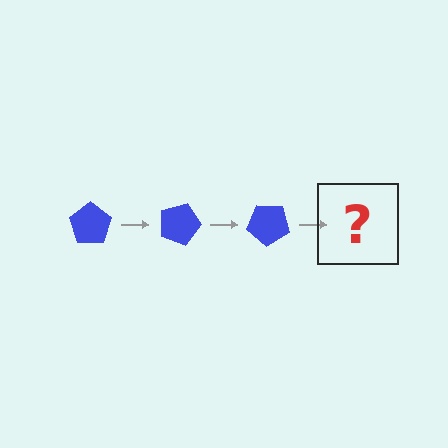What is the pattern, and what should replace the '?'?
The pattern is that the pentagon rotates 20 degrees each step. The '?' should be a blue pentagon rotated 60 degrees.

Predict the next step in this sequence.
The next step is a blue pentagon rotated 60 degrees.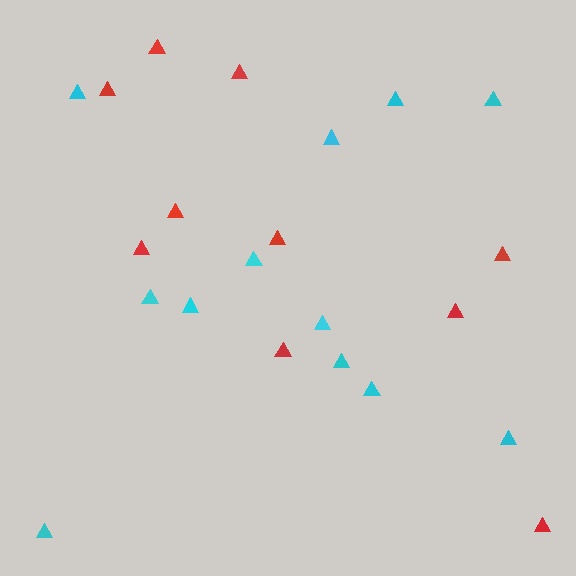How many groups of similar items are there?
There are 2 groups: one group of red triangles (10) and one group of cyan triangles (12).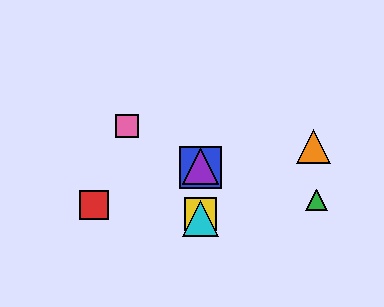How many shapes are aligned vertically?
4 shapes (the blue square, the yellow square, the purple triangle, the cyan triangle) are aligned vertically.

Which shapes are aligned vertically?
The blue square, the yellow square, the purple triangle, the cyan triangle are aligned vertically.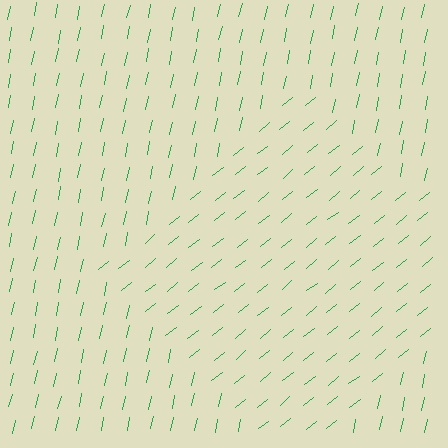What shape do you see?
I see a diamond.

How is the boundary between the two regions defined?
The boundary is defined purely by a change in line orientation (approximately 39 degrees difference). All lines are the same color and thickness.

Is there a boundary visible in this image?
Yes, there is a texture boundary formed by a change in line orientation.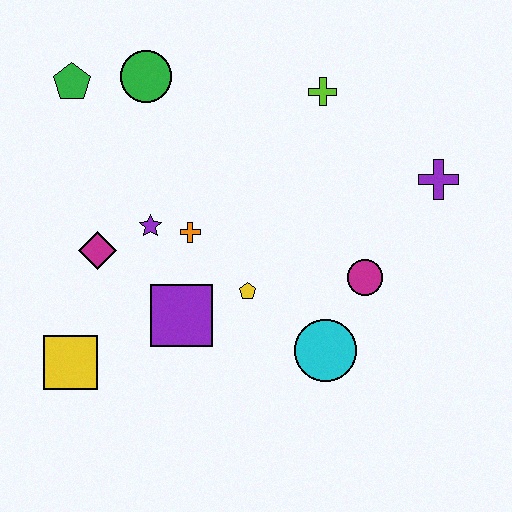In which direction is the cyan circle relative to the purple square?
The cyan circle is to the right of the purple square.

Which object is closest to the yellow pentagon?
The purple square is closest to the yellow pentagon.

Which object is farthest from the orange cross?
The purple cross is farthest from the orange cross.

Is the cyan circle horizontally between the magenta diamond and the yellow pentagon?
No